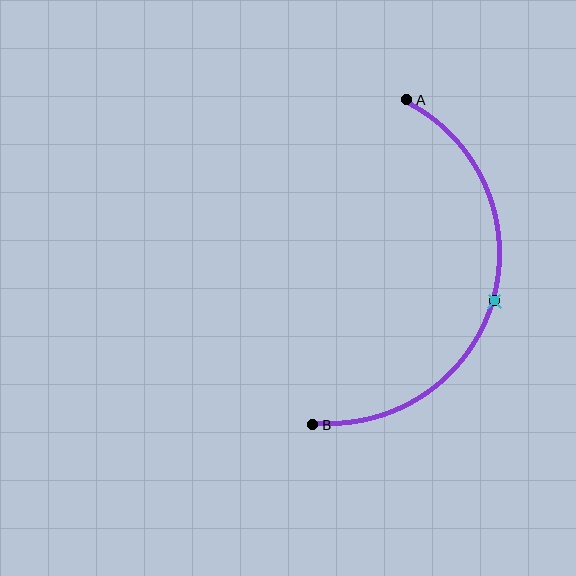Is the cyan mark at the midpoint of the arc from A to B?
Yes. The cyan mark lies on the arc at equal arc-length from both A and B — it is the arc midpoint.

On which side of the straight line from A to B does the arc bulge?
The arc bulges to the right of the straight line connecting A and B.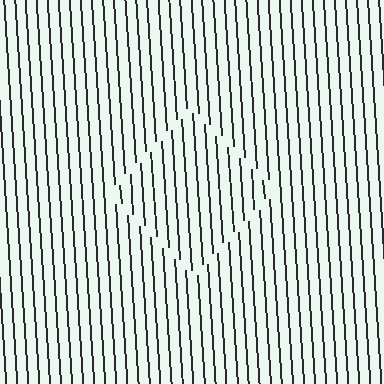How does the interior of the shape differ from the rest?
The interior of the shape contains the same grating, shifted by half a period — the contour is defined by the phase discontinuity where line-ends from the inner and outer gratings abut.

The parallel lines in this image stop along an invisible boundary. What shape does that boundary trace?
An illusory square. The interior of the shape contains the same grating, shifted by half a period — the contour is defined by the phase discontinuity where line-ends from the inner and outer gratings abut.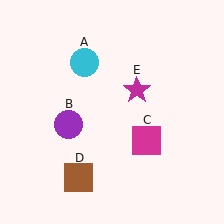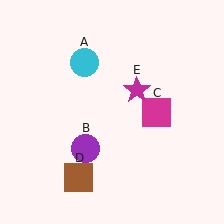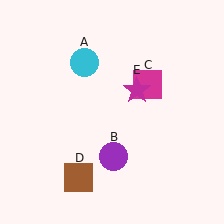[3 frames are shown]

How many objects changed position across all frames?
2 objects changed position: purple circle (object B), magenta square (object C).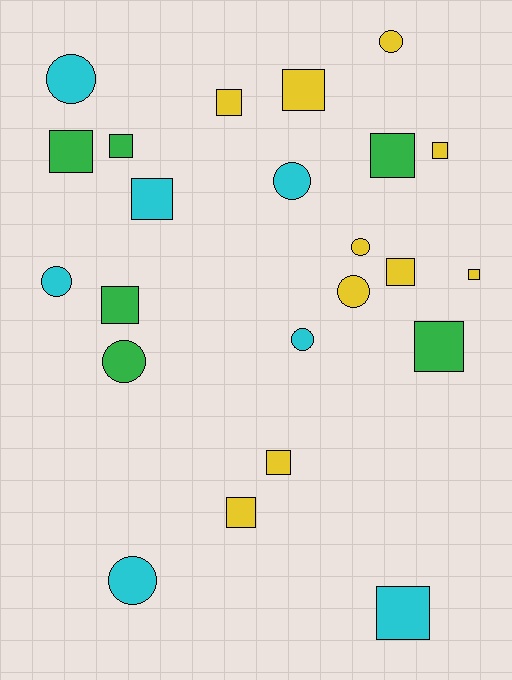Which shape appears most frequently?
Square, with 14 objects.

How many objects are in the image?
There are 23 objects.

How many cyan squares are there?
There are 2 cyan squares.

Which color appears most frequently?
Yellow, with 10 objects.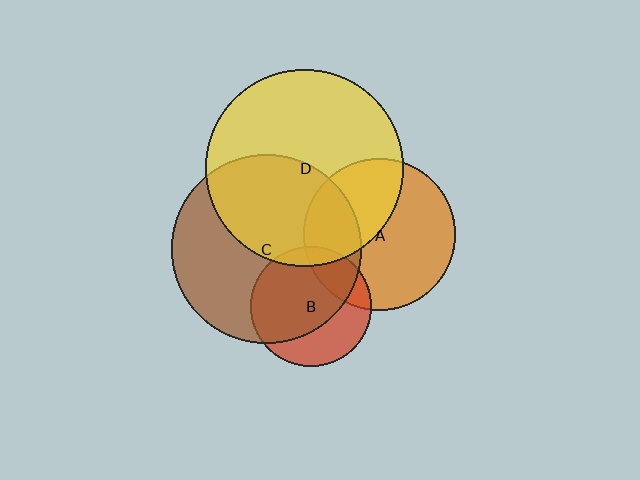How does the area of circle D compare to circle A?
Approximately 1.7 times.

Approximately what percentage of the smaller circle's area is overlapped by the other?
Approximately 25%.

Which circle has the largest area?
Circle D (yellow).